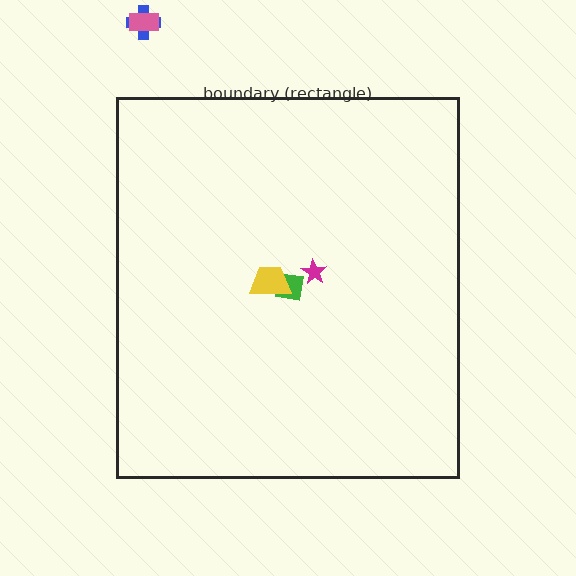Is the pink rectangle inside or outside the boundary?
Outside.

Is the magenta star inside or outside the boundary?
Inside.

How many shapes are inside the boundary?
3 inside, 2 outside.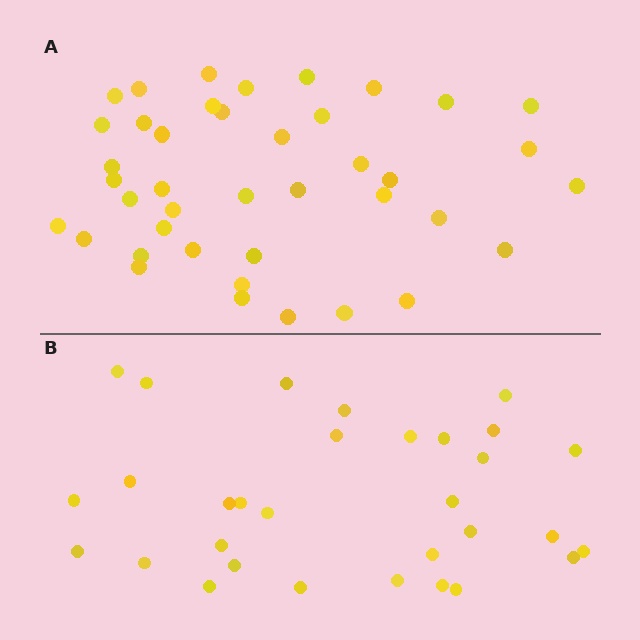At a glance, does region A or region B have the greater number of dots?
Region A (the top region) has more dots.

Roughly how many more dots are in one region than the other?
Region A has roughly 10 or so more dots than region B.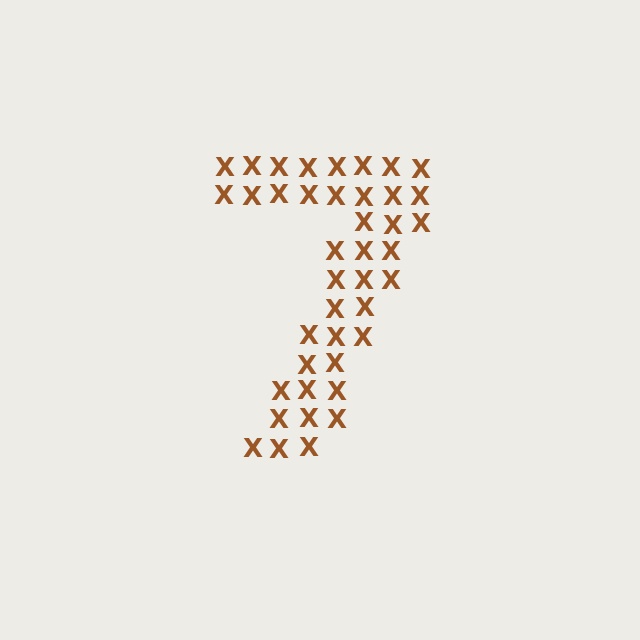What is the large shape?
The large shape is the digit 7.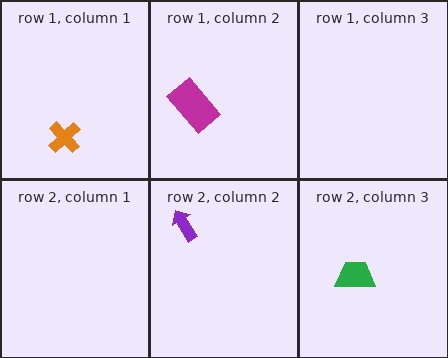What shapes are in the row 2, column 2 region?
The purple arrow.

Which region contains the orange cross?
The row 1, column 1 region.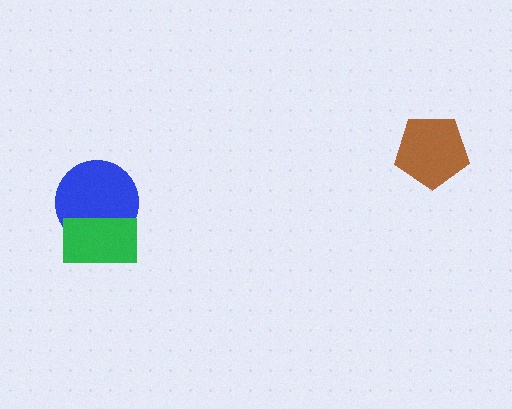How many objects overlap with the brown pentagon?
0 objects overlap with the brown pentagon.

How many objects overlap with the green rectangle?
1 object overlaps with the green rectangle.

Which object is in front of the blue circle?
The green rectangle is in front of the blue circle.